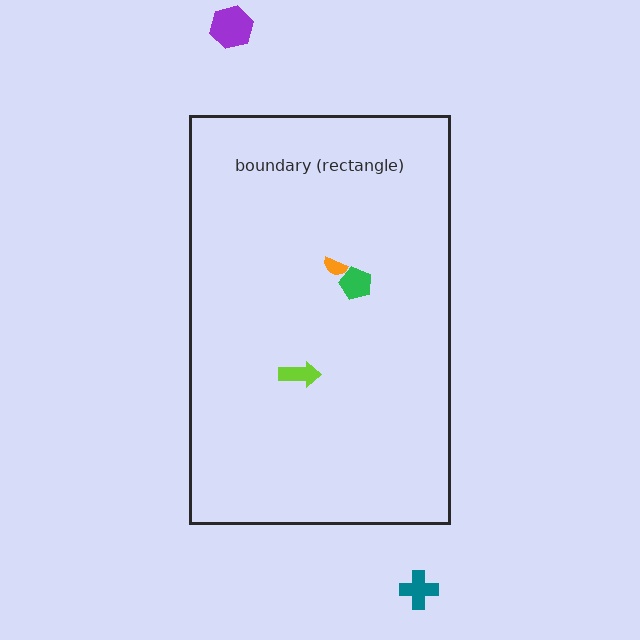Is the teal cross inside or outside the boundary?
Outside.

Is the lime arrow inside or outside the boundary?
Inside.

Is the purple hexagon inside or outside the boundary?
Outside.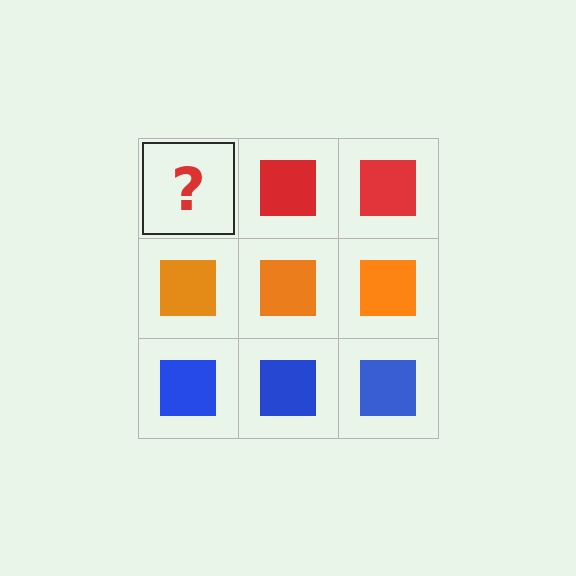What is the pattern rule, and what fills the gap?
The rule is that each row has a consistent color. The gap should be filled with a red square.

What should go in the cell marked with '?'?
The missing cell should contain a red square.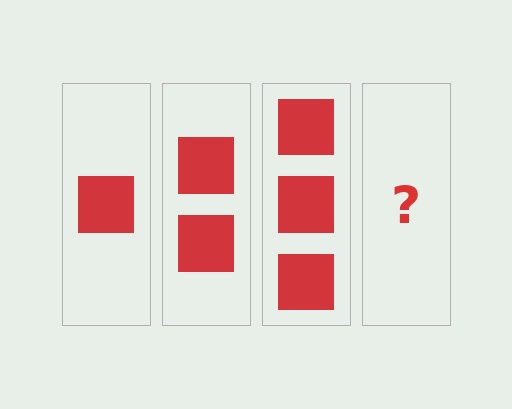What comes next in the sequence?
The next element should be 4 squares.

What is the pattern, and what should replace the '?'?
The pattern is that each step adds one more square. The '?' should be 4 squares.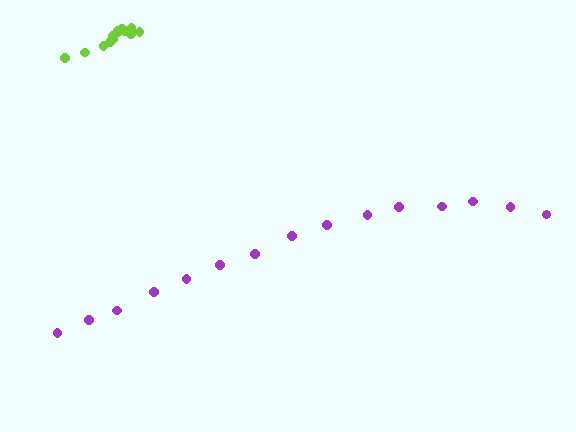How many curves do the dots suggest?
There are 2 distinct paths.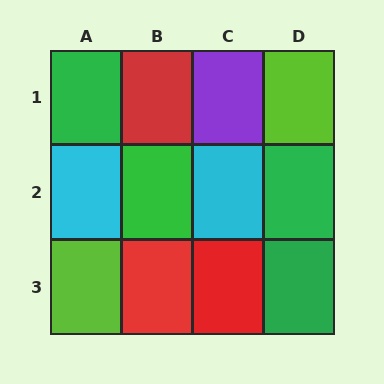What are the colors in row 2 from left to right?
Cyan, green, cyan, green.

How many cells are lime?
2 cells are lime.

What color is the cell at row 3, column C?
Red.